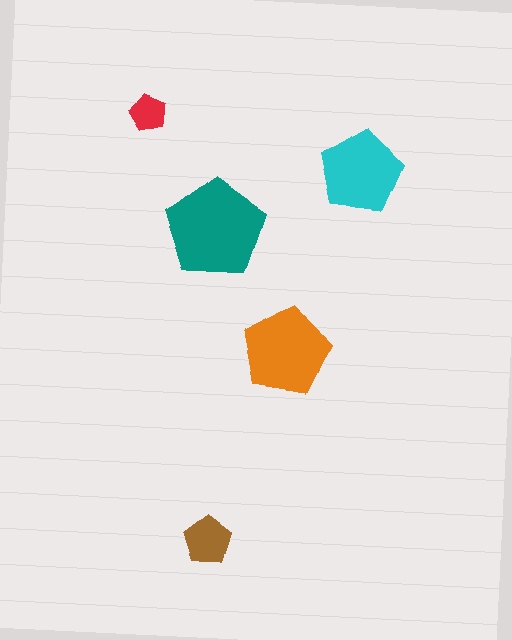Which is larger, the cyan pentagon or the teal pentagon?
The teal one.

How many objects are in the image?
There are 5 objects in the image.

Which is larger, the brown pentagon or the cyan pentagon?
The cyan one.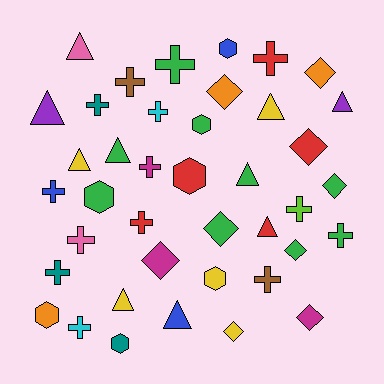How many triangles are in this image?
There are 10 triangles.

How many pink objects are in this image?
There are 2 pink objects.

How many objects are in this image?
There are 40 objects.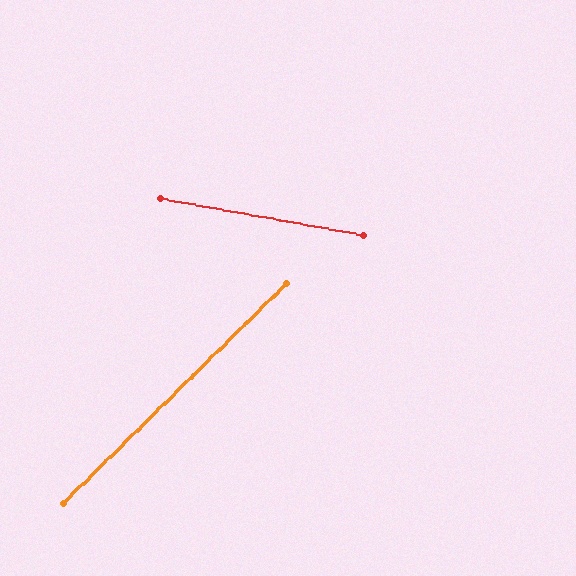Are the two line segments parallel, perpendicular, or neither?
Neither parallel nor perpendicular — they differ by about 55°.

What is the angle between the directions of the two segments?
Approximately 55 degrees.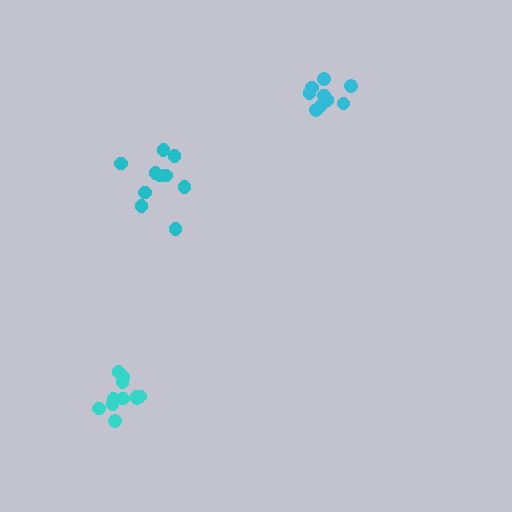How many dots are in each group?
Group 1: 9 dots, Group 2: 10 dots, Group 3: 11 dots (30 total).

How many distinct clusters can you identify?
There are 3 distinct clusters.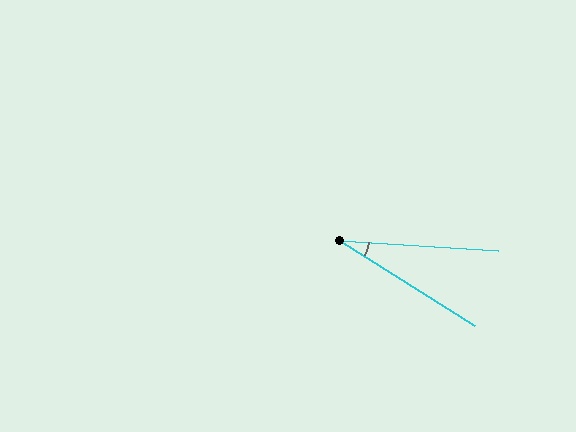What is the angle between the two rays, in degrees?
Approximately 29 degrees.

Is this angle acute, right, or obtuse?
It is acute.